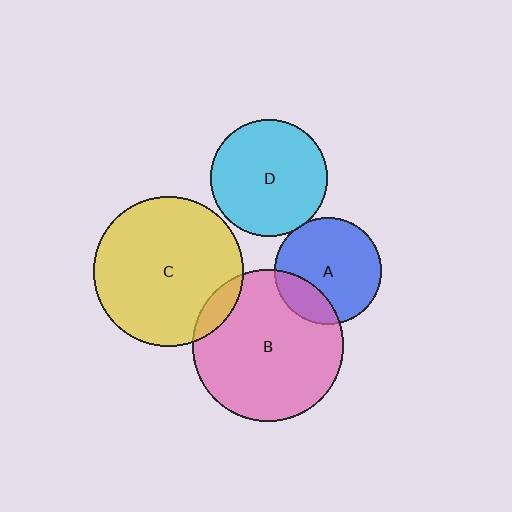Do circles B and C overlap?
Yes.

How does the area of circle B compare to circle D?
Approximately 1.7 times.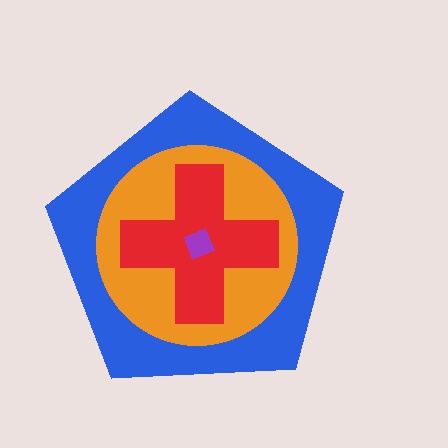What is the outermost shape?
The blue pentagon.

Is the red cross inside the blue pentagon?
Yes.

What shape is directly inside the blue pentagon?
The orange circle.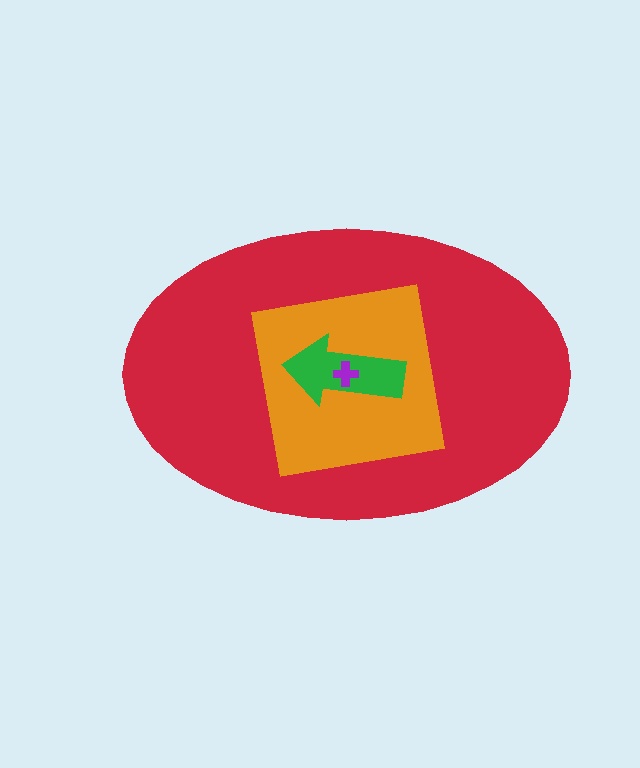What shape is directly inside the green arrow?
The purple cross.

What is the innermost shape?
The purple cross.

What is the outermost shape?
The red ellipse.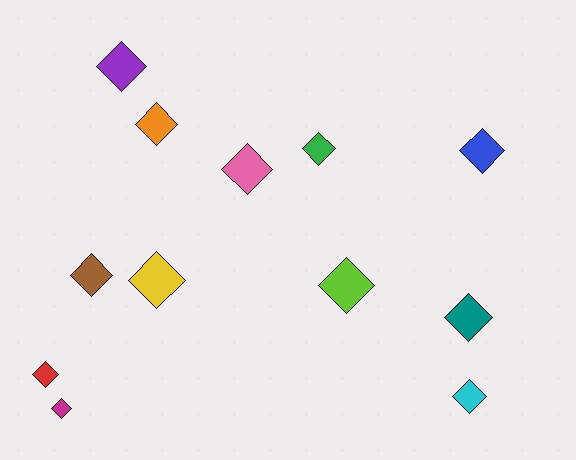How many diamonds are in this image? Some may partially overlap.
There are 12 diamonds.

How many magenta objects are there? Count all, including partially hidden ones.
There is 1 magenta object.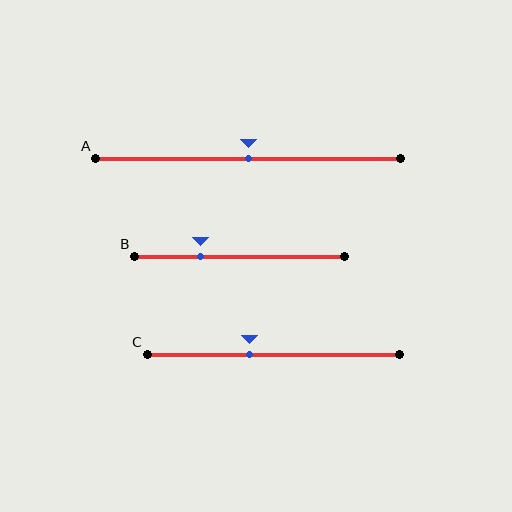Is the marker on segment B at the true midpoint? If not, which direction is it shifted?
No, the marker on segment B is shifted to the left by about 19% of the segment length.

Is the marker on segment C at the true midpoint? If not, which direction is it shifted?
No, the marker on segment C is shifted to the left by about 10% of the segment length.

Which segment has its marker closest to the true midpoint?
Segment A has its marker closest to the true midpoint.